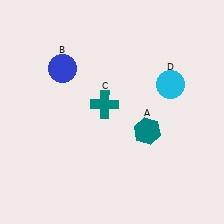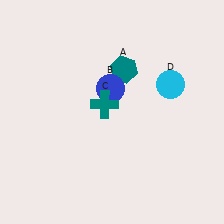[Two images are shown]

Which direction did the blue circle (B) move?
The blue circle (B) moved right.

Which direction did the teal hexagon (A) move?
The teal hexagon (A) moved up.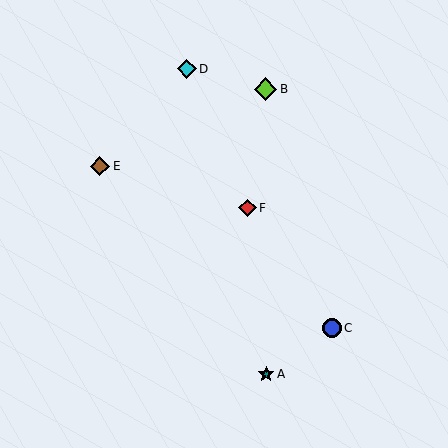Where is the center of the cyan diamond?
The center of the cyan diamond is at (187, 69).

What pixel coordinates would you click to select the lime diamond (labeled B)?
Click at (266, 89) to select the lime diamond B.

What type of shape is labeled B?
Shape B is a lime diamond.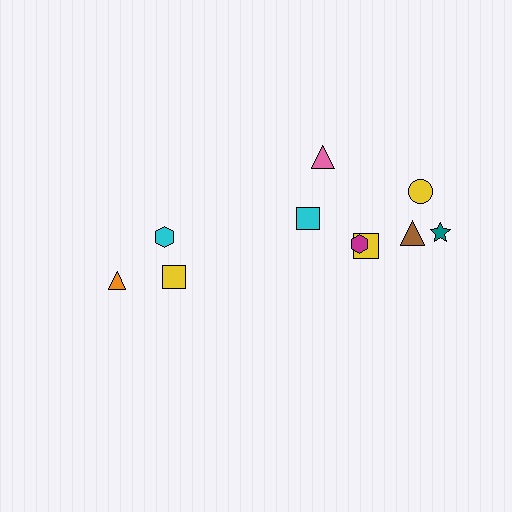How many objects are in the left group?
There are 3 objects.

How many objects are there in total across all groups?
There are 10 objects.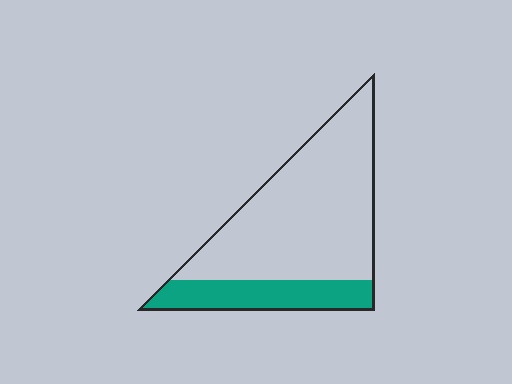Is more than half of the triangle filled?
No.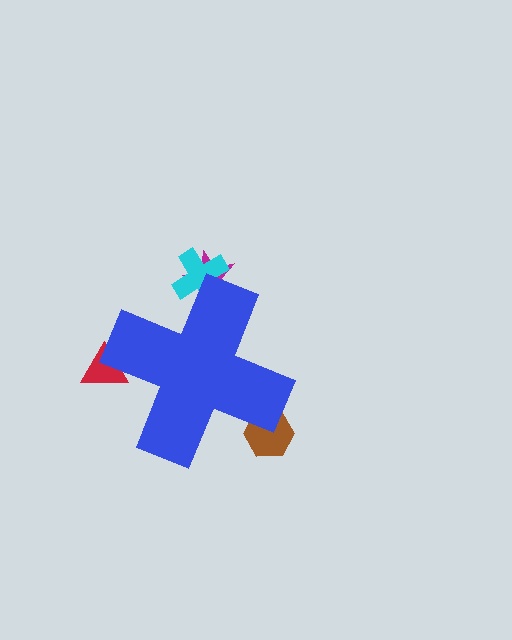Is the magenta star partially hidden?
Yes, the magenta star is partially hidden behind the blue cross.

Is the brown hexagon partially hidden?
Yes, the brown hexagon is partially hidden behind the blue cross.